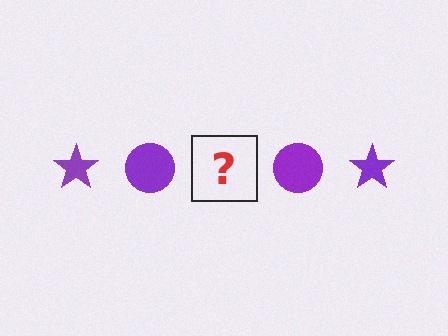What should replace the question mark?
The question mark should be replaced with a purple star.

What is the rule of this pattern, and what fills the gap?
The rule is that the pattern cycles through star, circle shapes in purple. The gap should be filled with a purple star.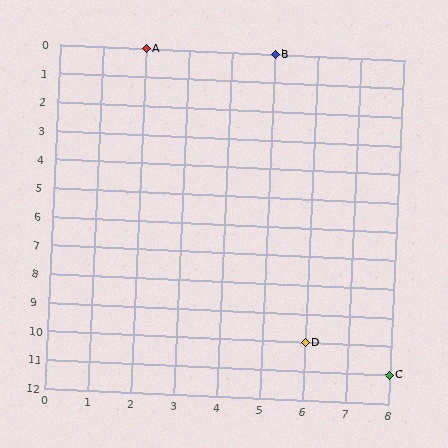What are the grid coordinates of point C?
Point C is at grid coordinates (8, 11).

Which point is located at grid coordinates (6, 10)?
Point D is at (6, 10).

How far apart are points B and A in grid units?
Points B and A are 3 columns apart.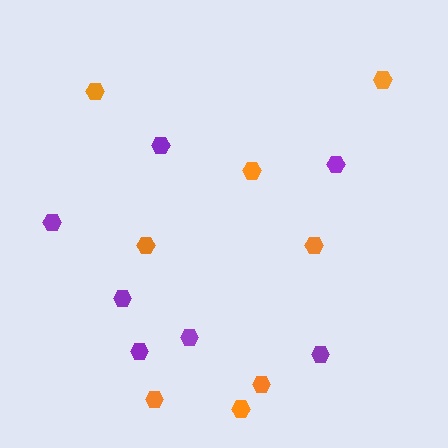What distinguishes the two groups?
There are 2 groups: one group of orange hexagons (8) and one group of purple hexagons (7).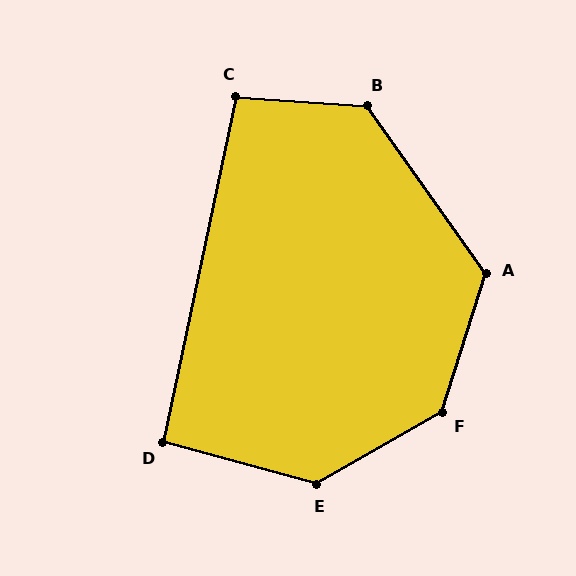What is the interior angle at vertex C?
Approximately 98 degrees (obtuse).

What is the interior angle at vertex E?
Approximately 135 degrees (obtuse).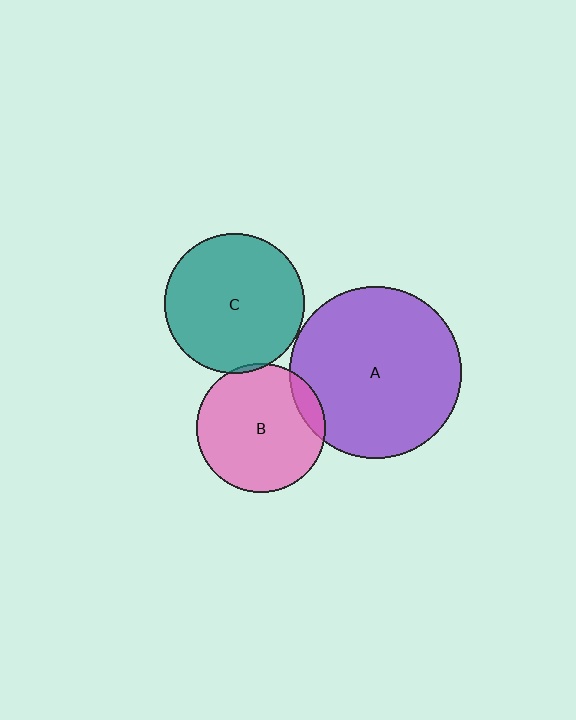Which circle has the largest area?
Circle A (purple).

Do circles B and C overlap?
Yes.